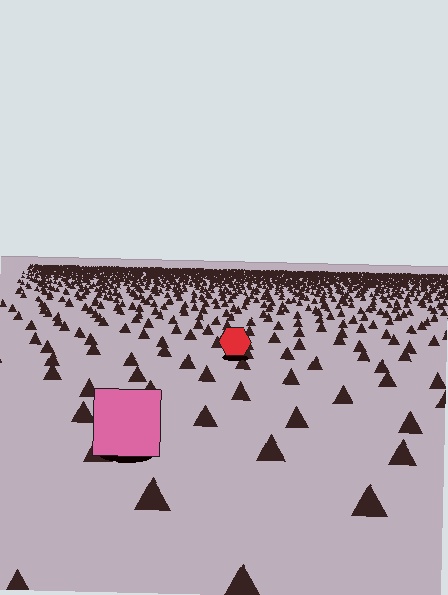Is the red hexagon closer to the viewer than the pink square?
No. The pink square is closer — you can tell from the texture gradient: the ground texture is coarser near it.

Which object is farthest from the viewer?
The red hexagon is farthest from the viewer. It appears smaller and the ground texture around it is denser.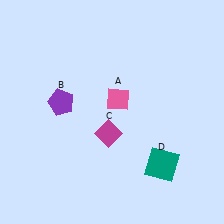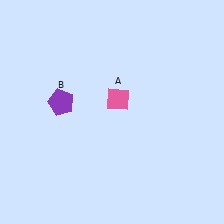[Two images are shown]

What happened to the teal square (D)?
The teal square (D) was removed in Image 2. It was in the bottom-right area of Image 1.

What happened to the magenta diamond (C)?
The magenta diamond (C) was removed in Image 2. It was in the bottom-left area of Image 1.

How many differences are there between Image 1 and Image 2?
There are 2 differences between the two images.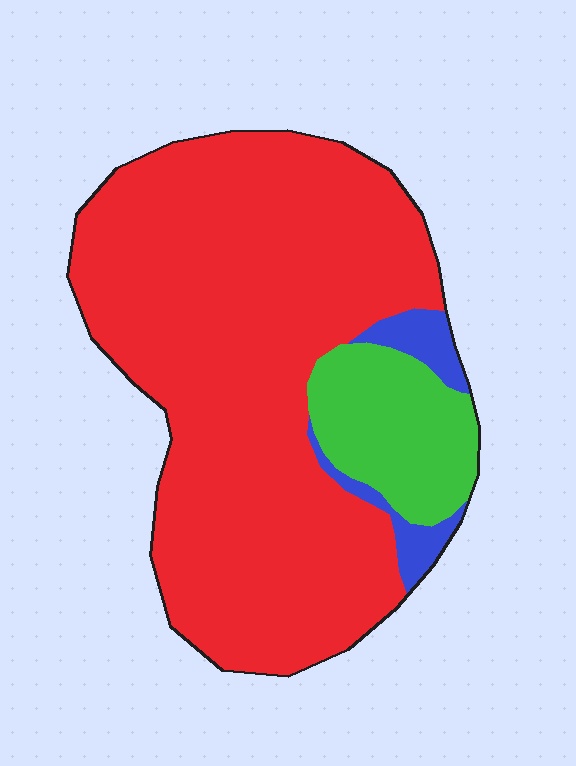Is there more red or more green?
Red.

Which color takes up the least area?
Blue, at roughly 5%.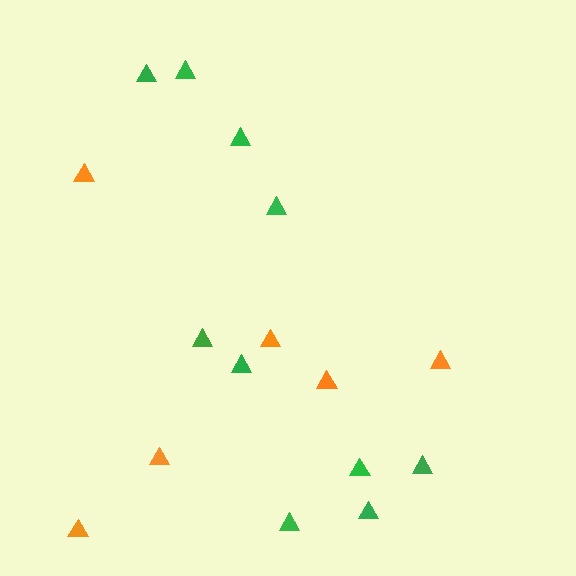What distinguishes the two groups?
There are 2 groups: one group of green triangles (10) and one group of orange triangles (6).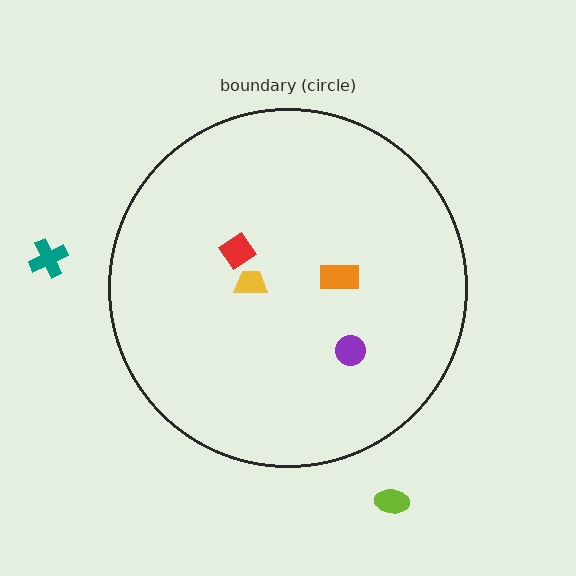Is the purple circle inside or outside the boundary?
Inside.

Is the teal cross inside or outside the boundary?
Outside.